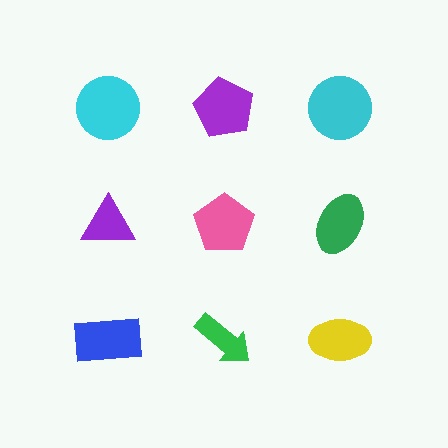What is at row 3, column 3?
A yellow ellipse.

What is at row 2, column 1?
A purple triangle.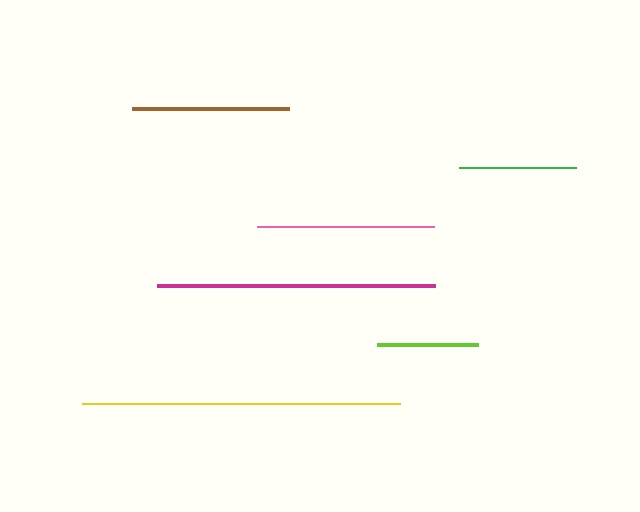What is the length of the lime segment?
The lime segment is approximately 101 pixels long.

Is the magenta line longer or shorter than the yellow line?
The yellow line is longer than the magenta line.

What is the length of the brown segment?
The brown segment is approximately 157 pixels long.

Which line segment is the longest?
The yellow line is the longest at approximately 318 pixels.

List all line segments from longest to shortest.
From longest to shortest: yellow, magenta, pink, brown, green, lime.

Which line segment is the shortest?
The lime line is the shortest at approximately 101 pixels.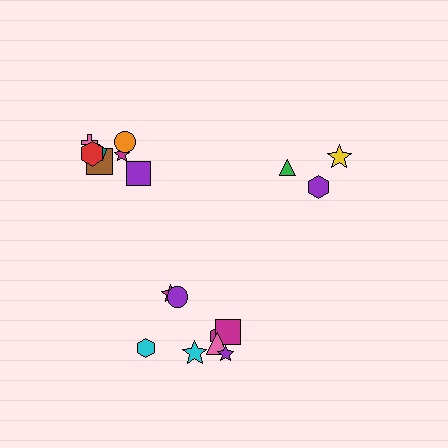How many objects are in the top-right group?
There are 3 objects.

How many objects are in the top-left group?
There are 7 objects.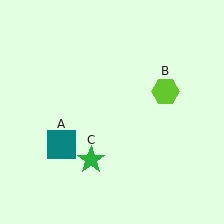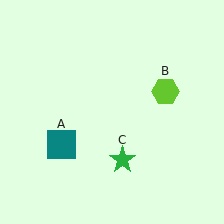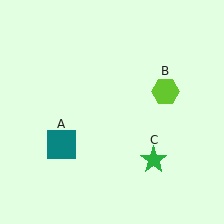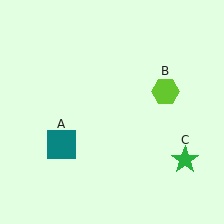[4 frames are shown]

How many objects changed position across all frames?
1 object changed position: green star (object C).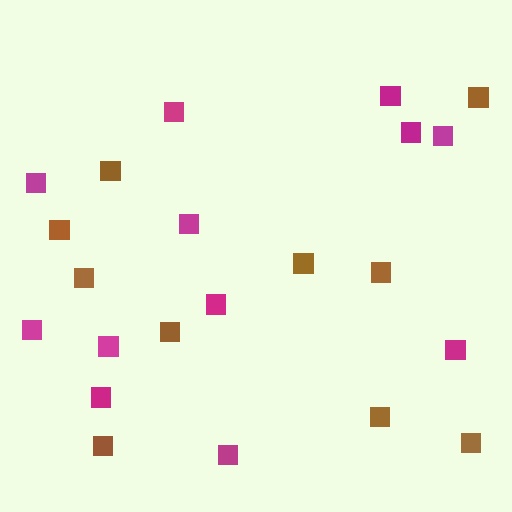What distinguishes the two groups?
There are 2 groups: one group of brown squares (10) and one group of magenta squares (12).